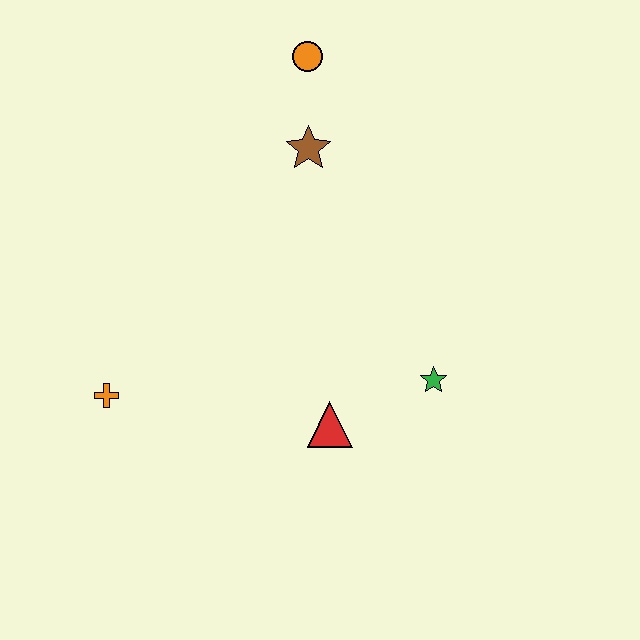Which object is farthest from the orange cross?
The orange circle is farthest from the orange cross.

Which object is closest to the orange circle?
The brown star is closest to the orange circle.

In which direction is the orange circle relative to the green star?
The orange circle is above the green star.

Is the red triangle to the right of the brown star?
Yes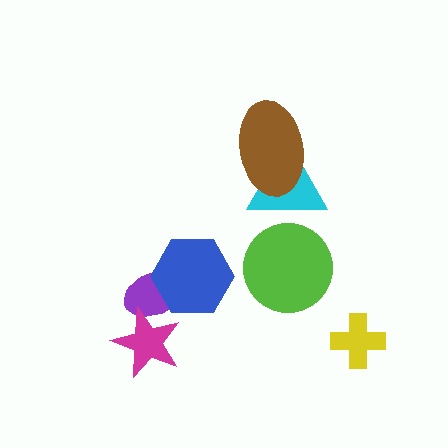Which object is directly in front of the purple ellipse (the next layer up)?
The blue hexagon is directly in front of the purple ellipse.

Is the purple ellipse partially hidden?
Yes, it is partially covered by another shape.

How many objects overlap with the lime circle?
0 objects overlap with the lime circle.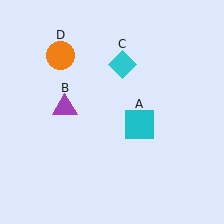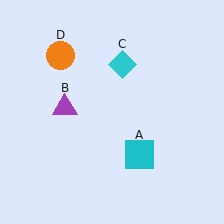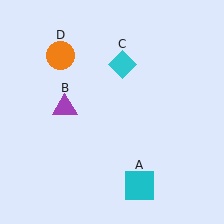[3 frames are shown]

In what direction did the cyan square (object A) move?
The cyan square (object A) moved down.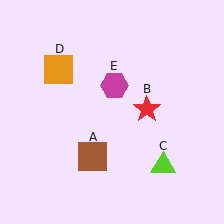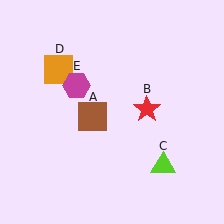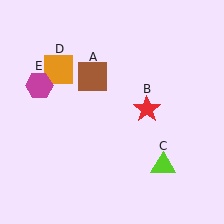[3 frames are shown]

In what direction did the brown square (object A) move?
The brown square (object A) moved up.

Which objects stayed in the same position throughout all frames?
Red star (object B) and lime triangle (object C) and orange square (object D) remained stationary.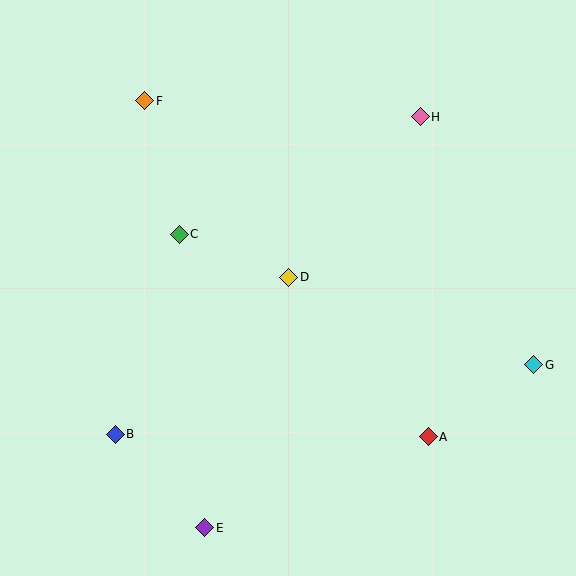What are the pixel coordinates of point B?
Point B is at (115, 434).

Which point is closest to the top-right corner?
Point H is closest to the top-right corner.